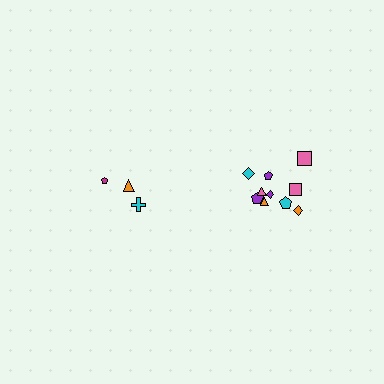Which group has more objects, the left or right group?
The right group.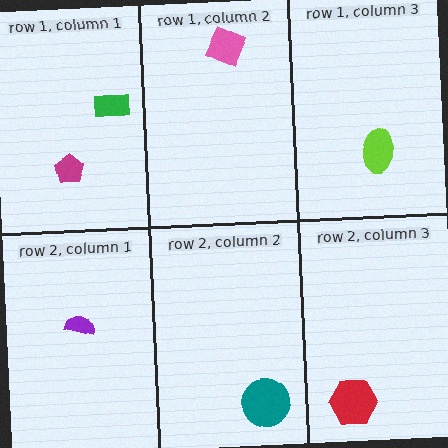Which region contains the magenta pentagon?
The row 1, column 1 region.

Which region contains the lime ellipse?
The row 1, column 3 region.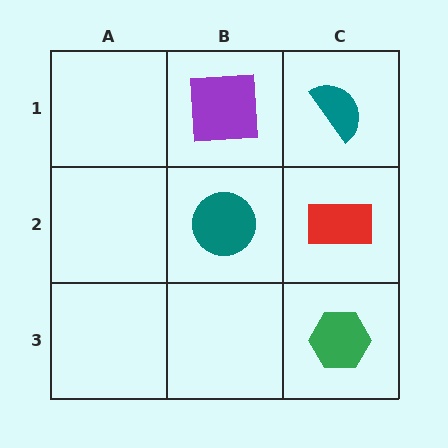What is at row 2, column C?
A red rectangle.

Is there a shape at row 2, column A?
No, that cell is empty.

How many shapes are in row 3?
1 shape.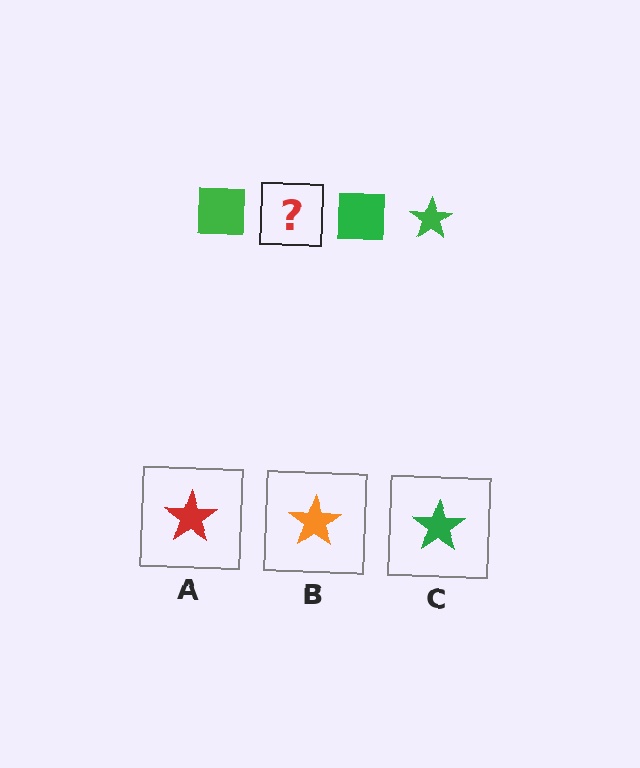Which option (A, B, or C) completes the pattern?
C.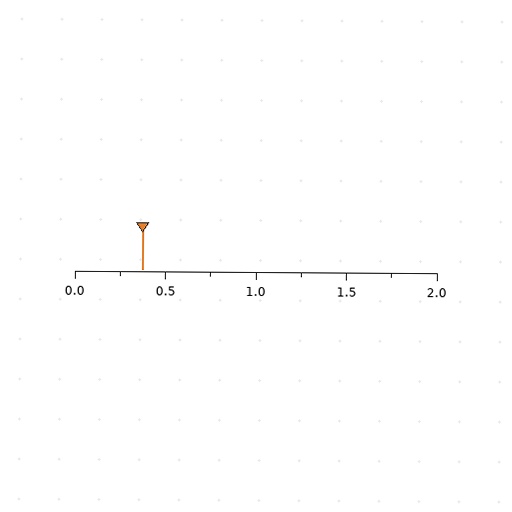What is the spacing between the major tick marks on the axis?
The major ticks are spaced 0.5 apart.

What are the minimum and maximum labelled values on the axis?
The axis runs from 0.0 to 2.0.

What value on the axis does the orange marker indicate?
The marker indicates approximately 0.38.